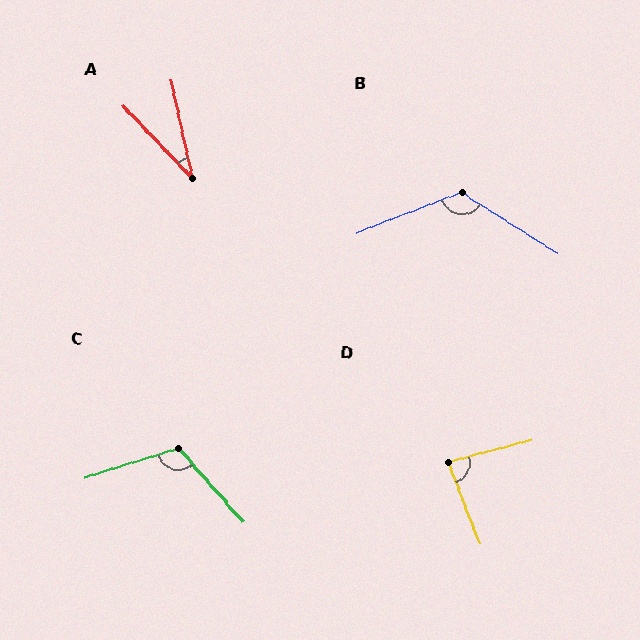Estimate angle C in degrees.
Approximately 114 degrees.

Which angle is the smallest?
A, at approximately 31 degrees.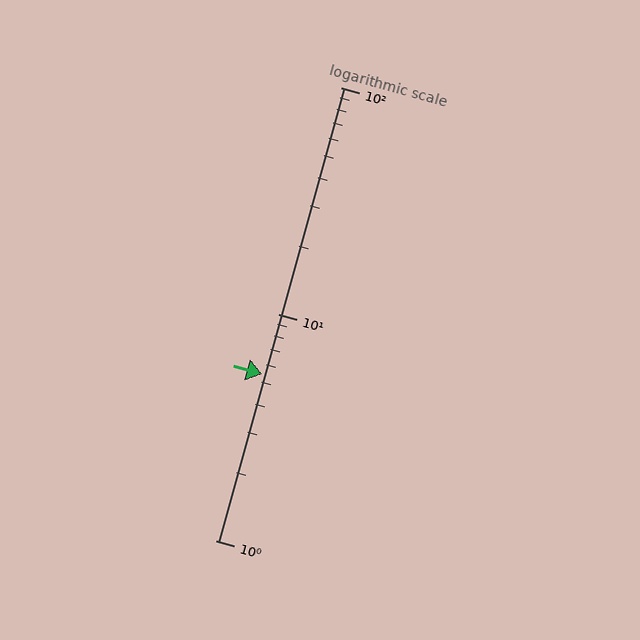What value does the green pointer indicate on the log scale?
The pointer indicates approximately 5.4.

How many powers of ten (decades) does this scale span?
The scale spans 2 decades, from 1 to 100.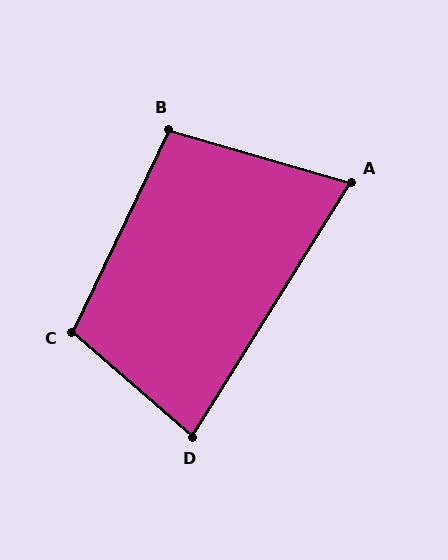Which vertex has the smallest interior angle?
A, at approximately 74 degrees.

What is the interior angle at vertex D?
Approximately 81 degrees (acute).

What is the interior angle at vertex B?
Approximately 99 degrees (obtuse).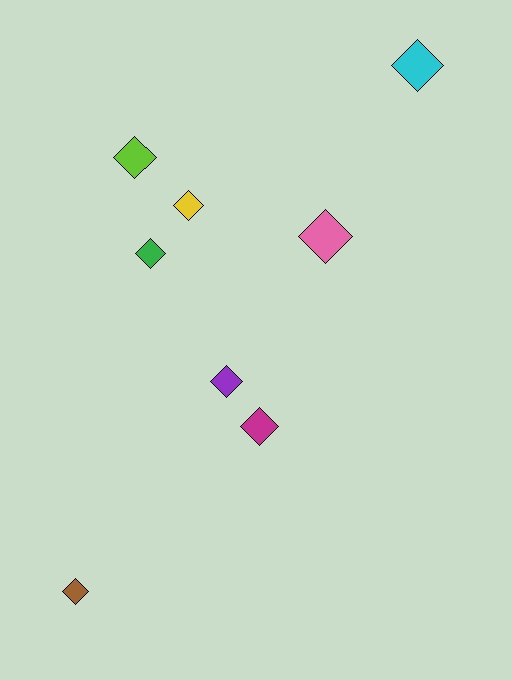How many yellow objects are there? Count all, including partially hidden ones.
There is 1 yellow object.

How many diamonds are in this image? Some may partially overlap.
There are 8 diamonds.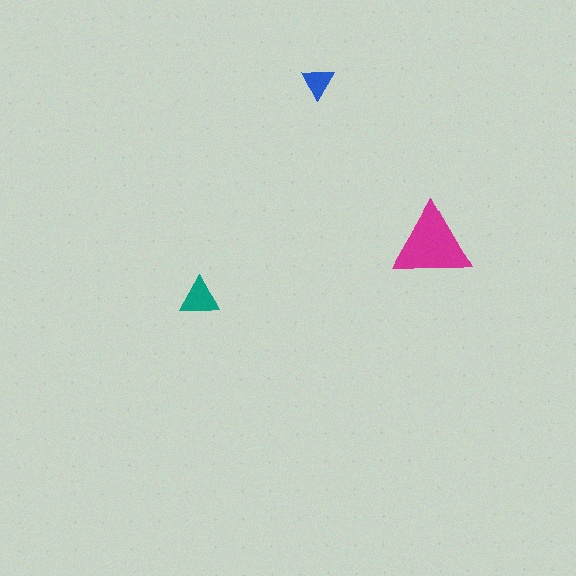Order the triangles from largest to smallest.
the magenta one, the teal one, the blue one.